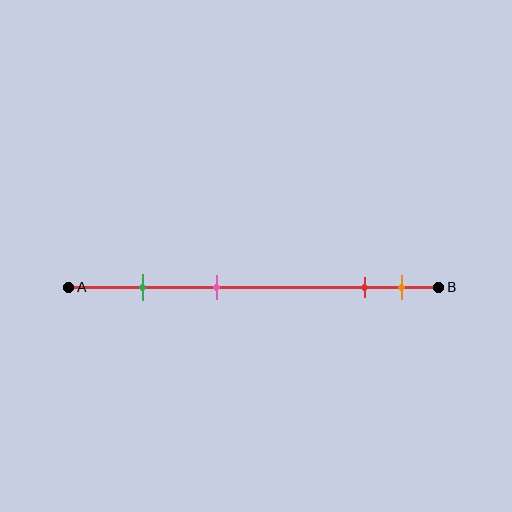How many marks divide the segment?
There are 4 marks dividing the segment.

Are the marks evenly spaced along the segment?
No, the marks are not evenly spaced.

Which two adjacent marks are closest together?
The red and orange marks are the closest adjacent pair.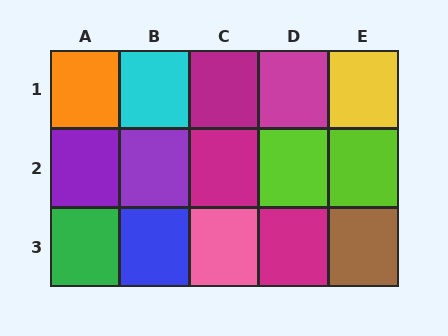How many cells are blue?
1 cell is blue.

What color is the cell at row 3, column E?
Brown.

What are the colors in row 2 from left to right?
Purple, purple, magenta, lime, lime.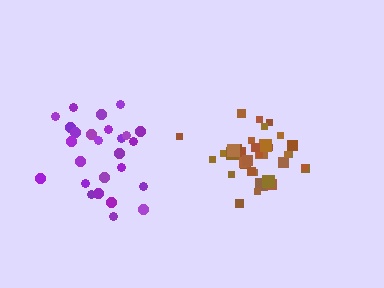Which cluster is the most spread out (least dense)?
Purple.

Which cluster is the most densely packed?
Brown.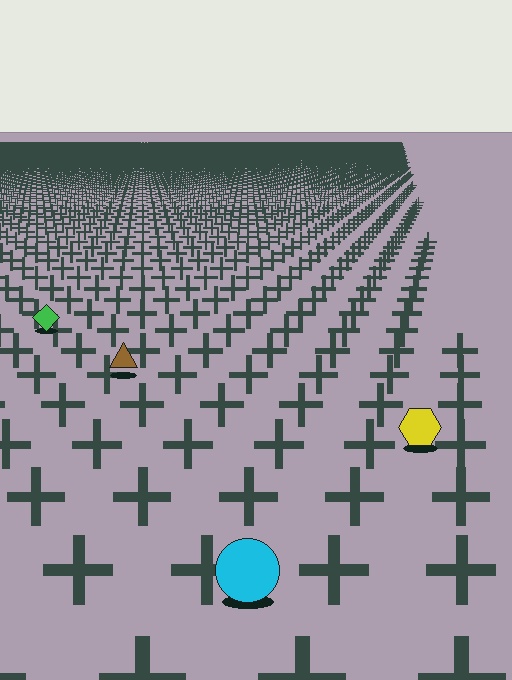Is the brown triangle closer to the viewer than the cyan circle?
No. The cyan circle is closer — you can tell from the texture gradient: the ground texture is coarser near it.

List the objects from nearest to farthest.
From nearest to farthest: the cyan circle, the yellow hexagon, the brown triangle, the green diamond.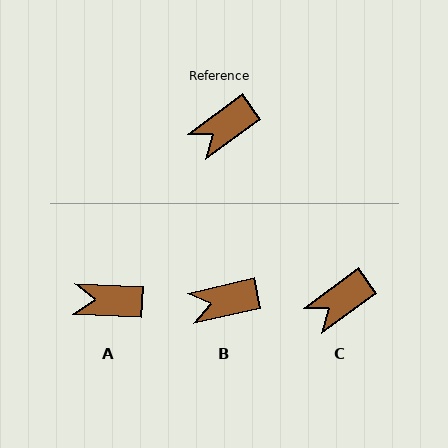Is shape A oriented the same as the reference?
No, it is off by about 39 degrees.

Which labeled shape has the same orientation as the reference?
C.